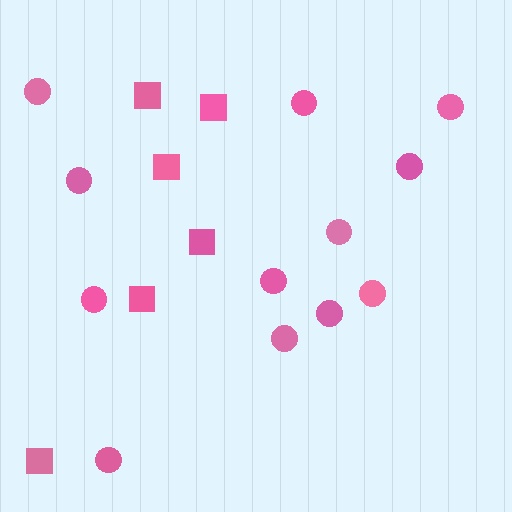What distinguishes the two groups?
There are 2 groups: one group of squares (6) and one group of circles (12).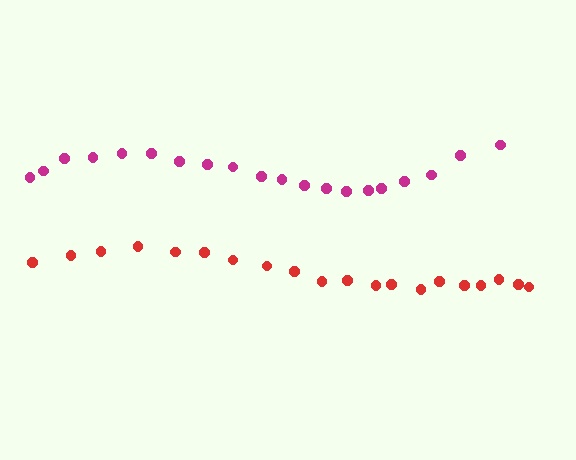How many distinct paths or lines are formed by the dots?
There are 2 distinct paths.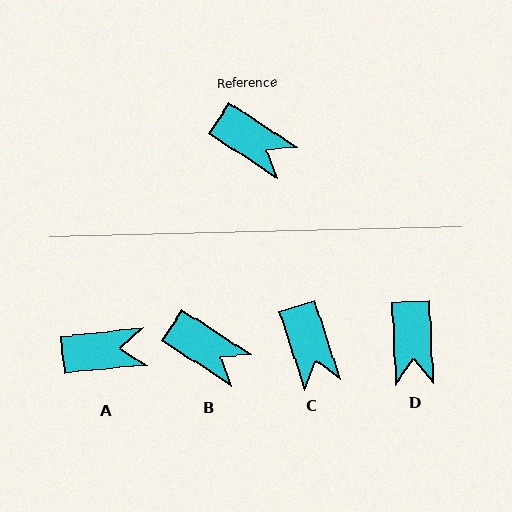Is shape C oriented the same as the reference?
No, it is off by about 39 degrees.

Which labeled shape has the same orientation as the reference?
B.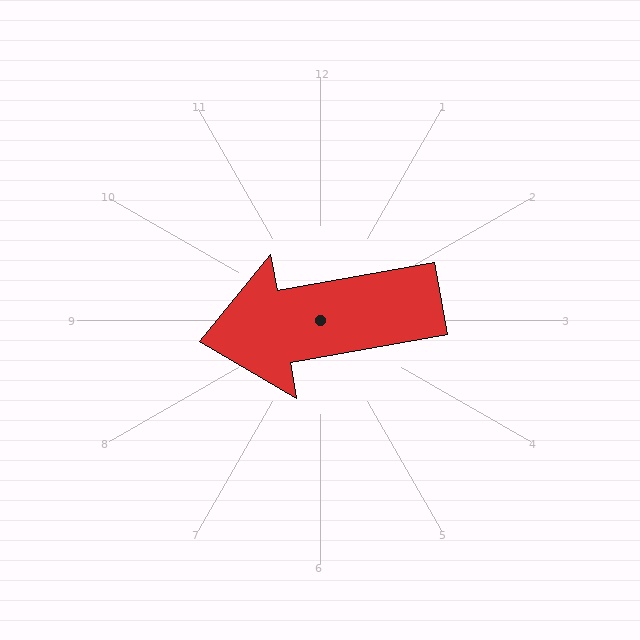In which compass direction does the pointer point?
West.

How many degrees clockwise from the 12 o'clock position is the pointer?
Approximately 260 degrees.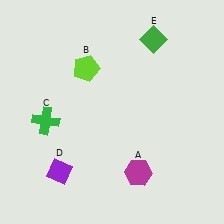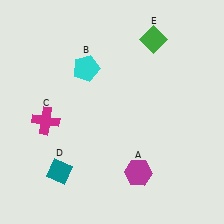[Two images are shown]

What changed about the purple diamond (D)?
In Image 1, D is purple. In Image 2, it changed to teal.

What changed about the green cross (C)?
In Image 1, C is green. In Image 2, it changed to magenta.